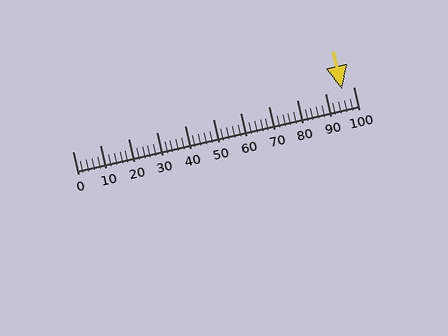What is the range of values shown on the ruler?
The ruler shows values from 0 to 100.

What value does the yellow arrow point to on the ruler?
The yellow arrow points to approximately 96.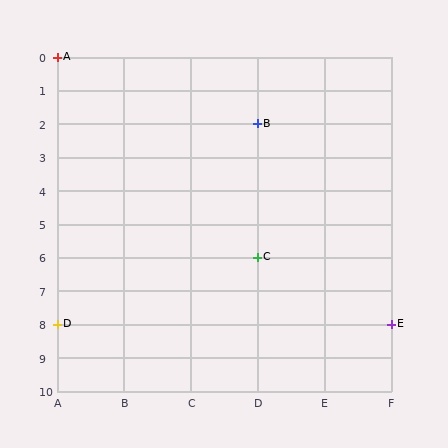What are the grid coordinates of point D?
Point D is at grid coordinates (A, 8).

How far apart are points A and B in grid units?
Points A and B are 3 columns and 2 rows apart (about 3.6 grid units diagonally).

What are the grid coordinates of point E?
Point E is at grid coordinates (F, 8).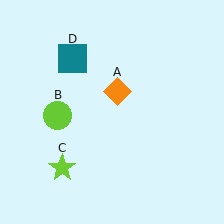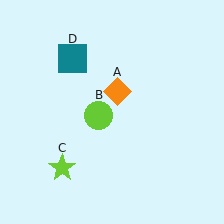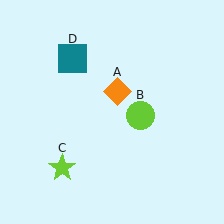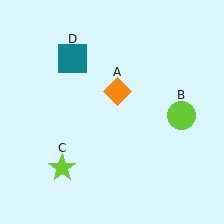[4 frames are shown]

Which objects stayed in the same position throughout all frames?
Orange diamond (object A) and lime star (object C) and teal square (object D) remained stationary.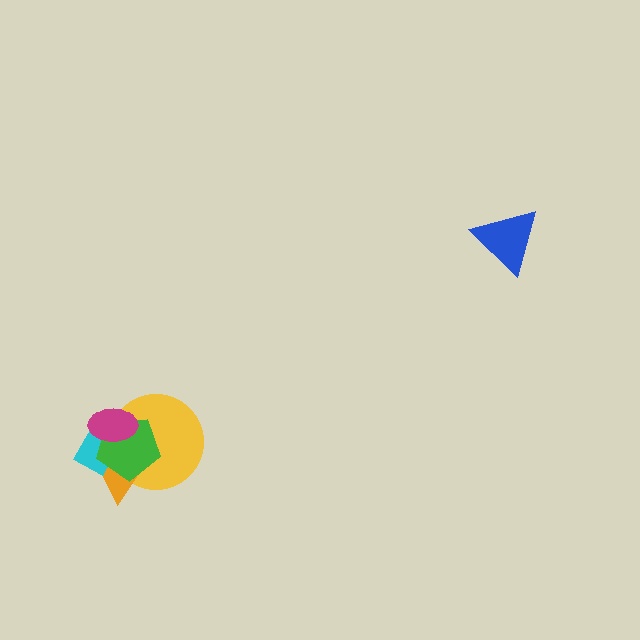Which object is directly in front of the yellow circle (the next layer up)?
The orange triangle is directly in front of the yellow circle.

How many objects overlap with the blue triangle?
0 objects overlap with the blue triangle.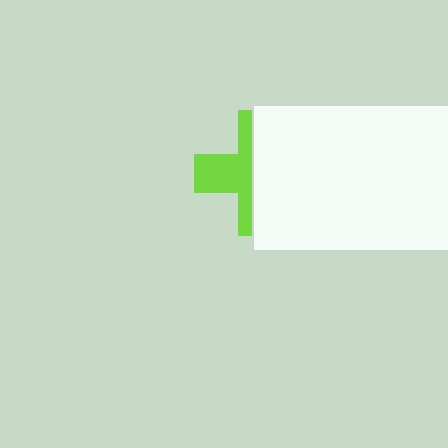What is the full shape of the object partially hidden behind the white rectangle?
The partially hidden object is a lime cross.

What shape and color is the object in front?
The object in front is a white rectangle.